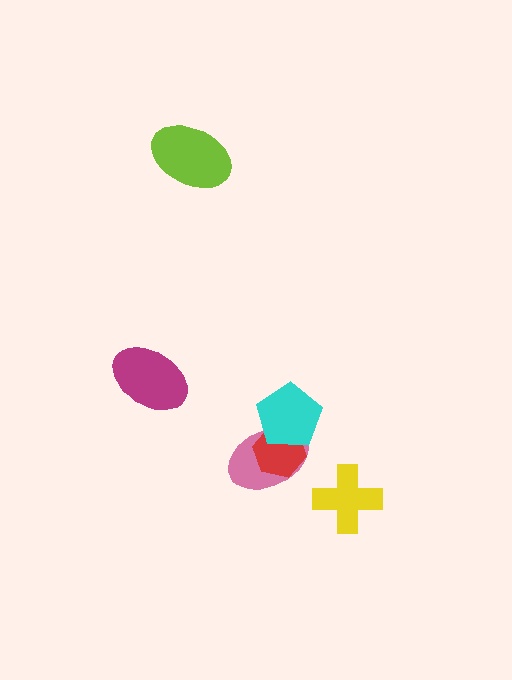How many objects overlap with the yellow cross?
0 objects overlap with the yellow cross.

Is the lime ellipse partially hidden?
No, no other shape covers it.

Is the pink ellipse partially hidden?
Yes, it is partially covered by another shape.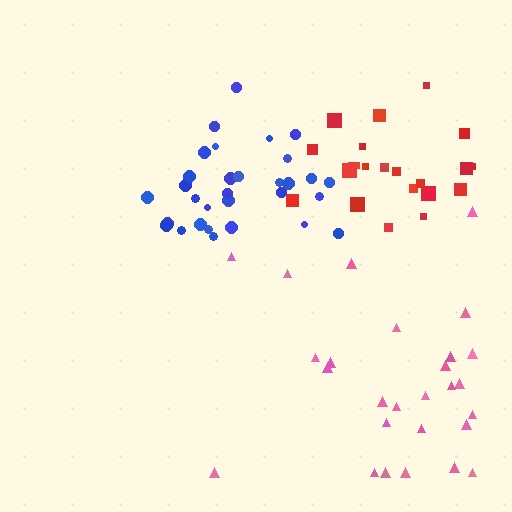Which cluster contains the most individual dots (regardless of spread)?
Blue (31).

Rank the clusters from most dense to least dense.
blue, red, pink.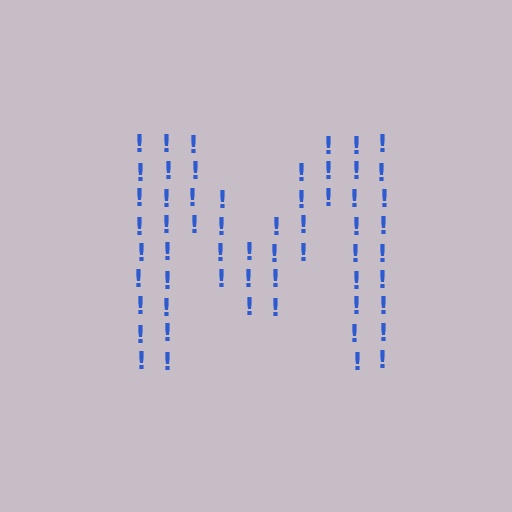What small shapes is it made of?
It is made of small exclamation marks.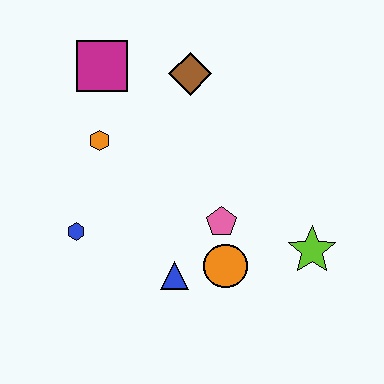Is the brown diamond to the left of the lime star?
Yes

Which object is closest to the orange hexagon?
The magenta square is closest to the orange hexagon.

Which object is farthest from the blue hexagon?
The lime star is farthest from the blue hexagon.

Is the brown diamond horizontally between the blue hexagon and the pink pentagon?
Yes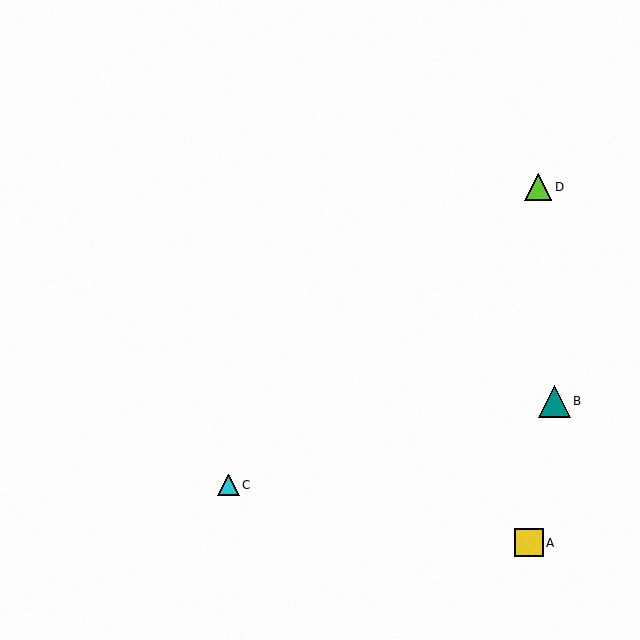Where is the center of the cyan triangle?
The center of the cyan triangle is at (229, 485).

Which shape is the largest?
The teal triangle (labeled B) is the largest.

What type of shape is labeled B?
Shape B is a teal triangle.